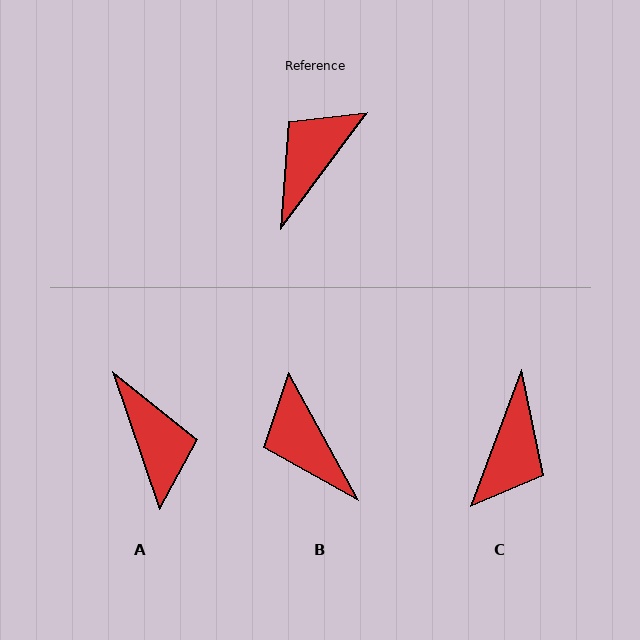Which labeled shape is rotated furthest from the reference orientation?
C, about 164 degrees away.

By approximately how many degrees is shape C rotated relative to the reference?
Approximately 164 degrees clockwise.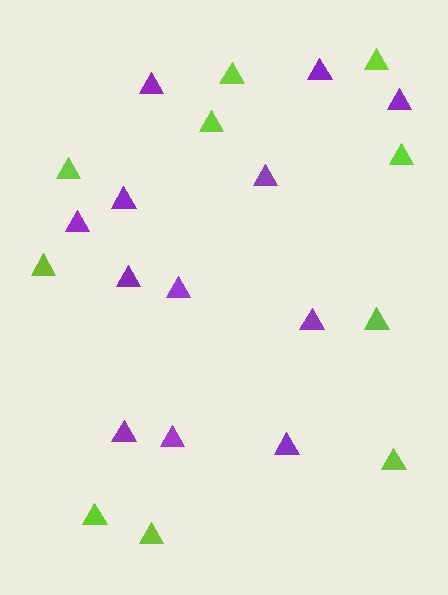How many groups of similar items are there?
There are 2 groups: one group of purple triangles (12) and one group of lime triangles (10).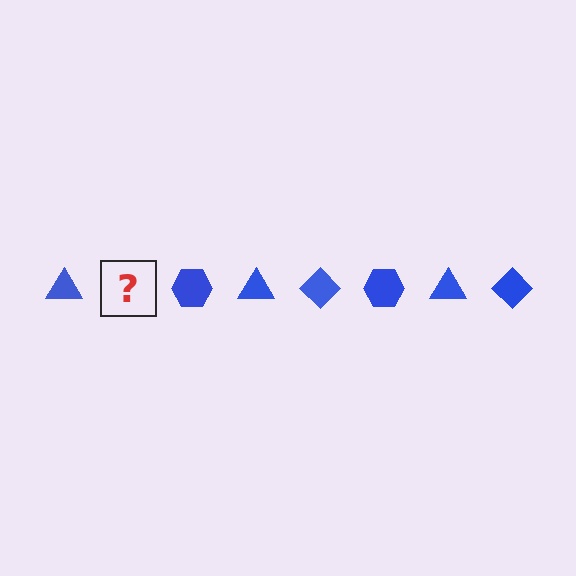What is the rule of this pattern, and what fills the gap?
The rule is that the pattern cycles through triangle, diamond, hexagon shapes in blue. The gap should be filled with a blue diamond.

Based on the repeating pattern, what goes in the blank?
The blank should be a blue diamond.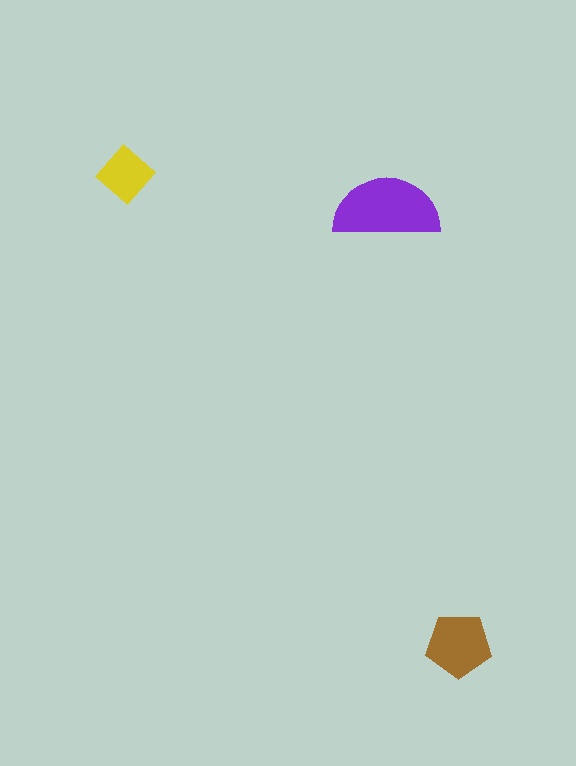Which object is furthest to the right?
The brown pentagon is rightmost.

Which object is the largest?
The purple semicircle.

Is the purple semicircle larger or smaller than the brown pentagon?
Larger.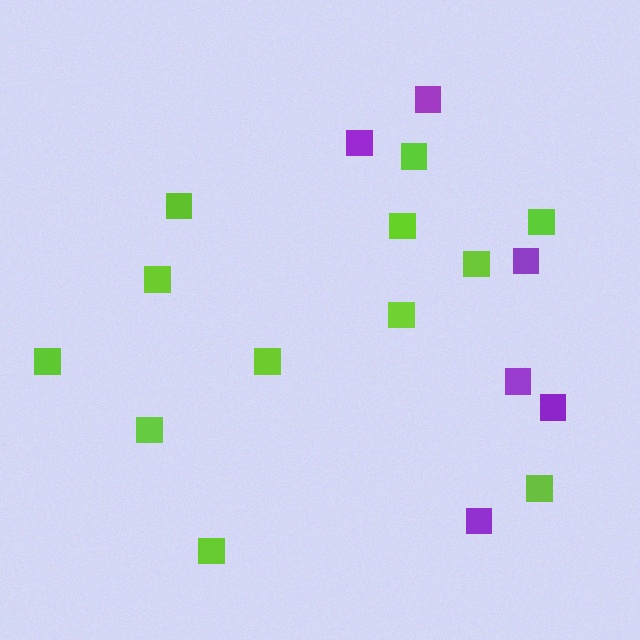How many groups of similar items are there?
There are 2 groups: one group of lime squares (12) and one group of purple squares (6).